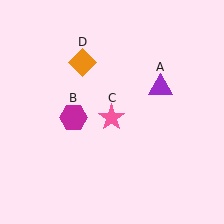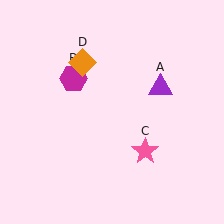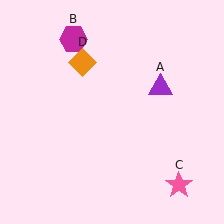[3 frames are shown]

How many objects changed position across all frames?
2 objects changed position: magenta hexagon (object B), pink star (object C).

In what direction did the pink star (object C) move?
The pink star (object C) moved down and to the right.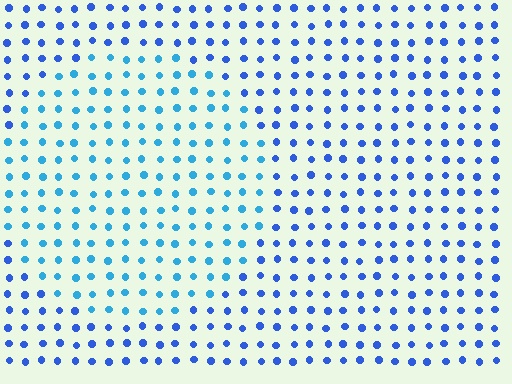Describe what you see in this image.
The image is filled with small blue elements in a uniform arrangement. A circle-shaped region is visible where the elements are tinted to a slightly different hue, forming a subtle color boundary.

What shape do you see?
I see a circle.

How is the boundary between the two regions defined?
The boundary is defined purely by a slight shift in hue (about 27 degrees). Spacing, size, and orientation are identical on both sides.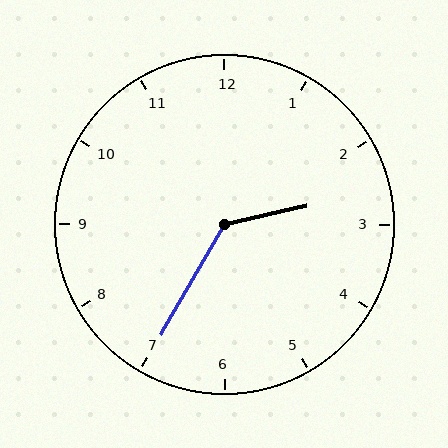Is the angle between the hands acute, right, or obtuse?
It is obtuse.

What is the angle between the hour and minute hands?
Approximately 132 degrees.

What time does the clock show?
2:35.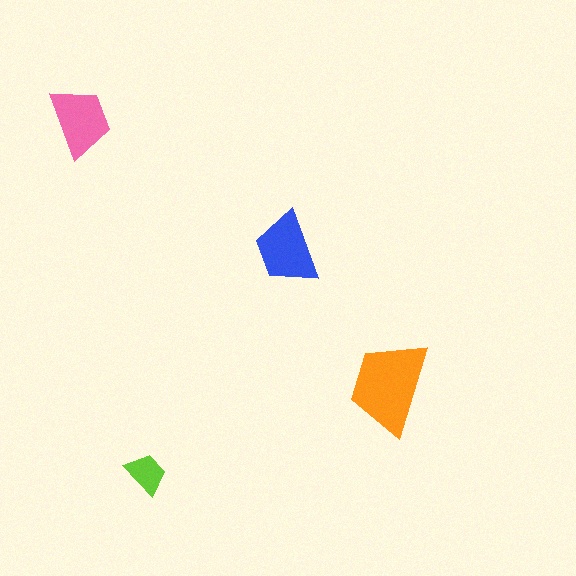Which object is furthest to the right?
The orange trapezoid is rightmost.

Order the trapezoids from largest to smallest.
the orange one, the blue one, the pink one, the lime one.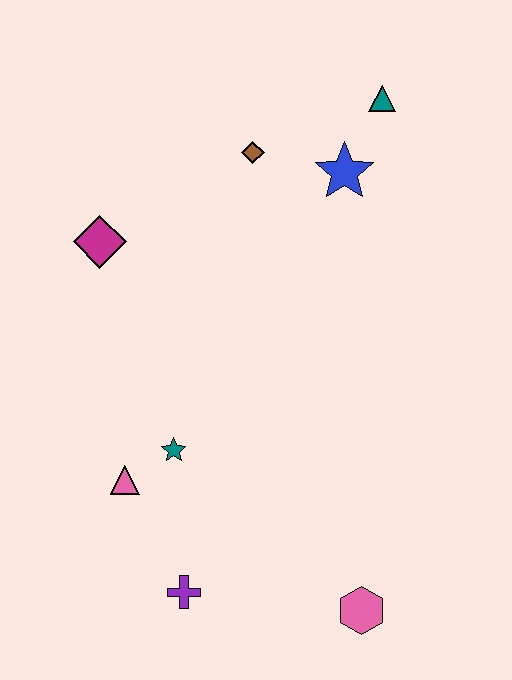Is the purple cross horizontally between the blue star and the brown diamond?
No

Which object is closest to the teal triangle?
The blue star is closest to the teal triangle.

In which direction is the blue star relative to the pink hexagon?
The blue star is above the pink hexagon.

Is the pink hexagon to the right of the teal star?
Yes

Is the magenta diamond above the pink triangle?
Yes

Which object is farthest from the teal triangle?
The purple cross is farthest from the teal triangle.